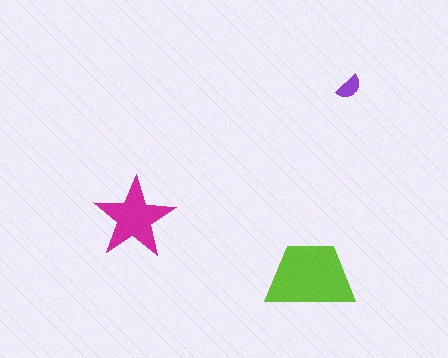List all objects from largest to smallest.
The lime trapezoid, the magenta star, the purple semicircle.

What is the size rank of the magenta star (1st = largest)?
2nd.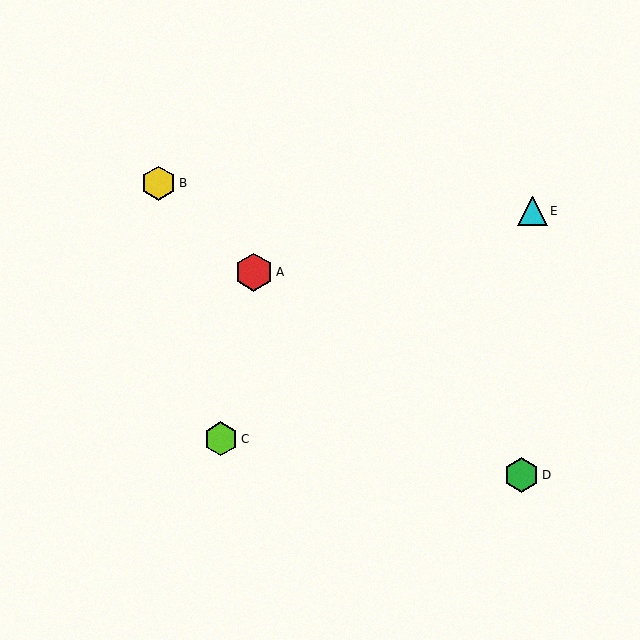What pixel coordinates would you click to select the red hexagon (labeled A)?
Click at (254, 272) to select the red hexagon A.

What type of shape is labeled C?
Shape C is a lime hexagon.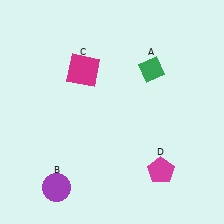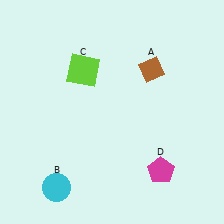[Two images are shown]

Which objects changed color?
A changed from green to brown. B changed from purple to cyan. C changed from magenta to lime.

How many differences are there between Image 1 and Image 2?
There are 3 differences between the two images.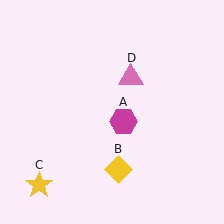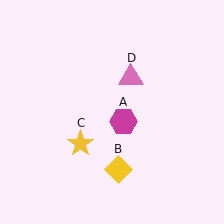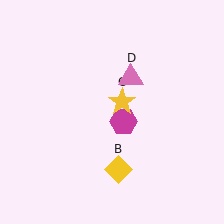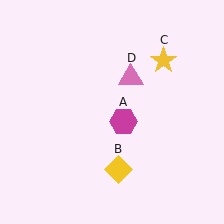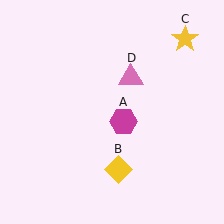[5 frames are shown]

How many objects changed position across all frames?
1 object changed position: yellow star (object C).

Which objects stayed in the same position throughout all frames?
Magenta hexagon (object A) and yellow diamond (object B) and pink triangle (object D) remained stationary.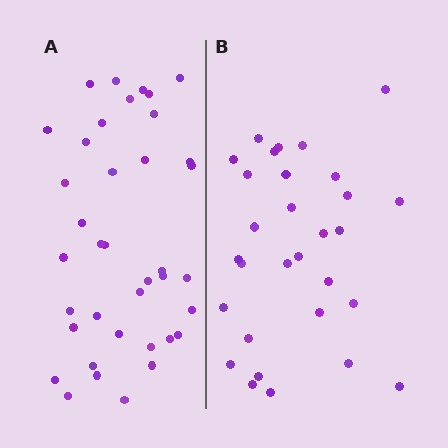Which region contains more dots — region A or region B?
Region A (the left region) has more dots.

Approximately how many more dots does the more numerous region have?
Region A has roughly 8 or so more dots than region B.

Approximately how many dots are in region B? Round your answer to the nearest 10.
About 30 dots.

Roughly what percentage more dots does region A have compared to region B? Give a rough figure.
About 25% more.